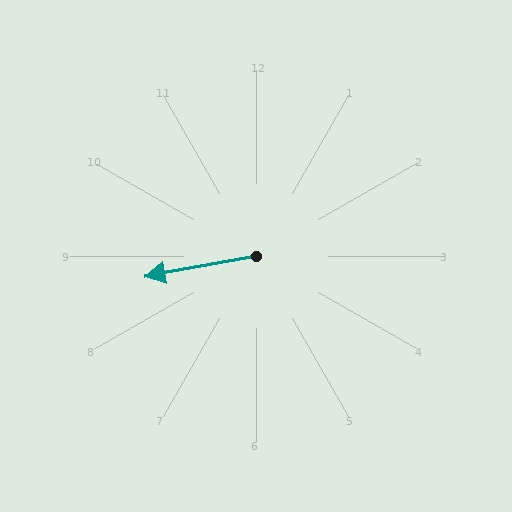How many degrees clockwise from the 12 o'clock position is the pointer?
Approximately 260 degrees.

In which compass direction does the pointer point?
West.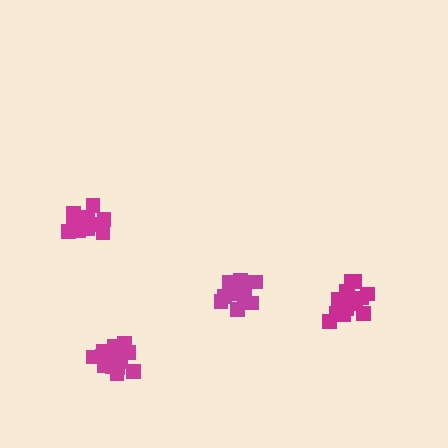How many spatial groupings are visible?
There are 4 spatial groupings.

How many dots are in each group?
Group 1: 14 dots, Group 2: 19 dots, Group 3: 19 dots, Group 4: 17 dots (69 total).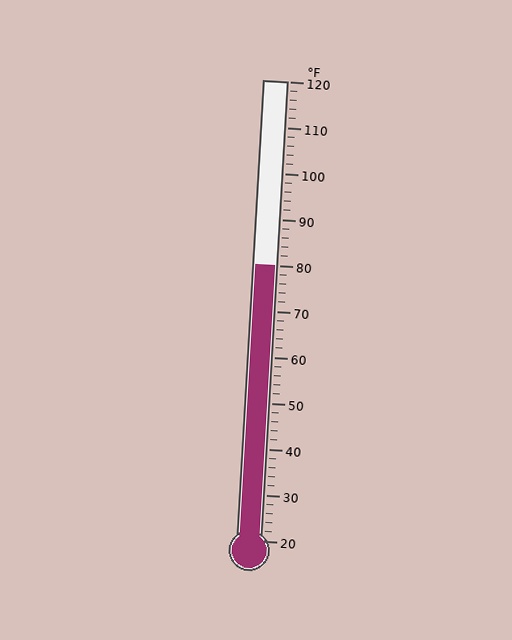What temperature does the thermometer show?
The thermometer shows approximately 80°F.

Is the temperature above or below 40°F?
The temperature is above 40°F.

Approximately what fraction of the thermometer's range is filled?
The thermometer is filled to approximately 60% of its range.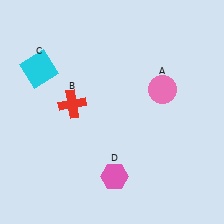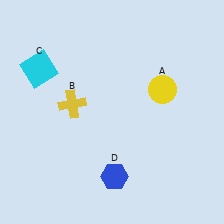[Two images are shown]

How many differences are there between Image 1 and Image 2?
There are 3 differences between the two images.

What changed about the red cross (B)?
In Image 1, B is red. In Image 2, it changed to yellow.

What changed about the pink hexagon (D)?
In Image 1, D is pink. In Image 2, it changed to blue.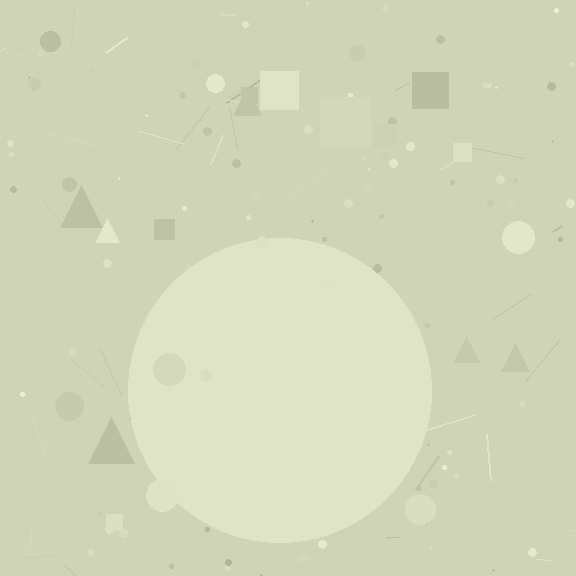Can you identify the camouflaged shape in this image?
The camouflaged shape is a circle.